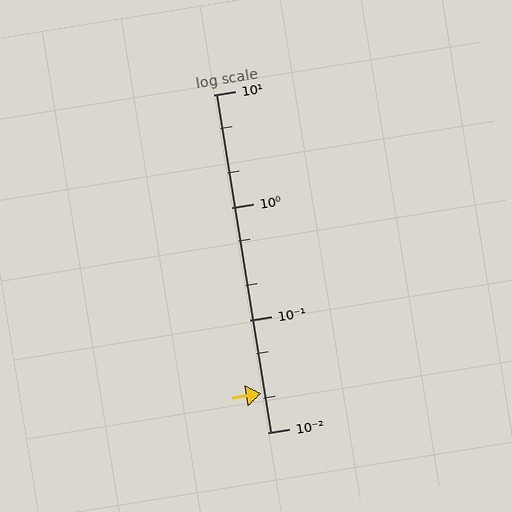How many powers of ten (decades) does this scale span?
The scale spans 3 decades, from 0.01 to 10.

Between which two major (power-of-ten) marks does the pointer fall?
The pointer is between 0.01 and 0.1.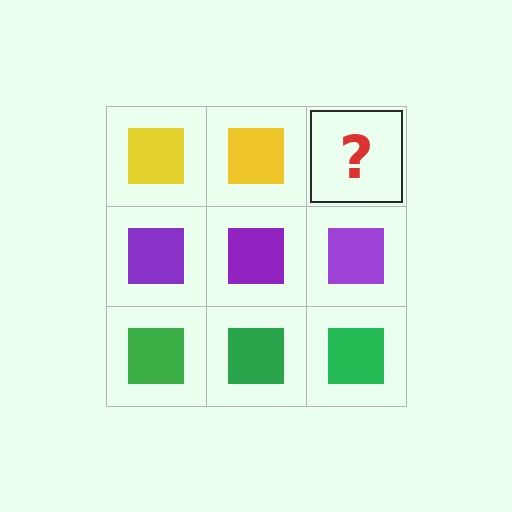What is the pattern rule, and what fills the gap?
The rule is that each row has a consistent color. The gap should be filled with a yellow square.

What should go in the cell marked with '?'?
The missing cell should contain a yellow square.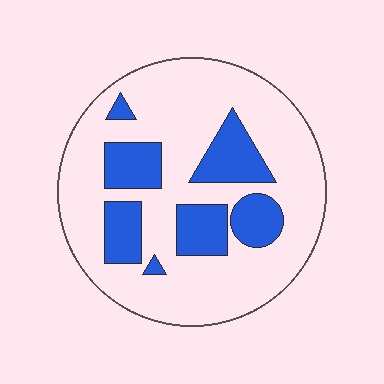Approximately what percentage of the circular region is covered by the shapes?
Approximately 25%.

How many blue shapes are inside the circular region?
7.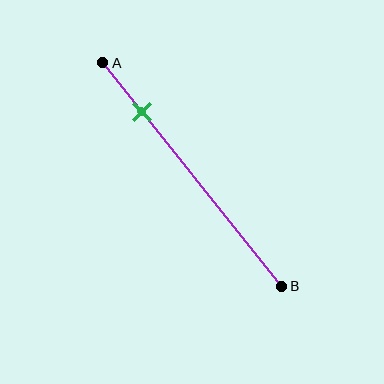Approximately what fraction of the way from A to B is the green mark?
The green mark is approximately 20% of the way from A to B.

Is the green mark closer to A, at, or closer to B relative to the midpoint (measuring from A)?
The green mark is closer to point A than the midpoint of segment AB.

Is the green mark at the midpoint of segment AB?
No, the mark is at about 20% from A, not at the 50% midpoint.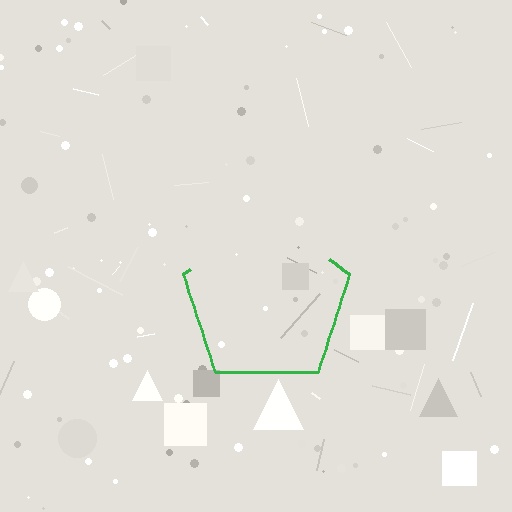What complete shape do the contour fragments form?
The contour fragments form a pentagon.